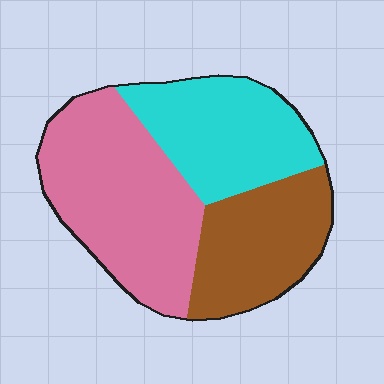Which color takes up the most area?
Pink, at roughly 45%.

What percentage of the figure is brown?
Brown covers 27% of the figure.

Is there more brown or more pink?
Pink.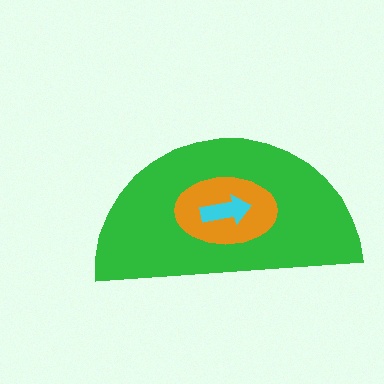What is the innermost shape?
The cyan arrow.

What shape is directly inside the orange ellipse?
The cyan arrow.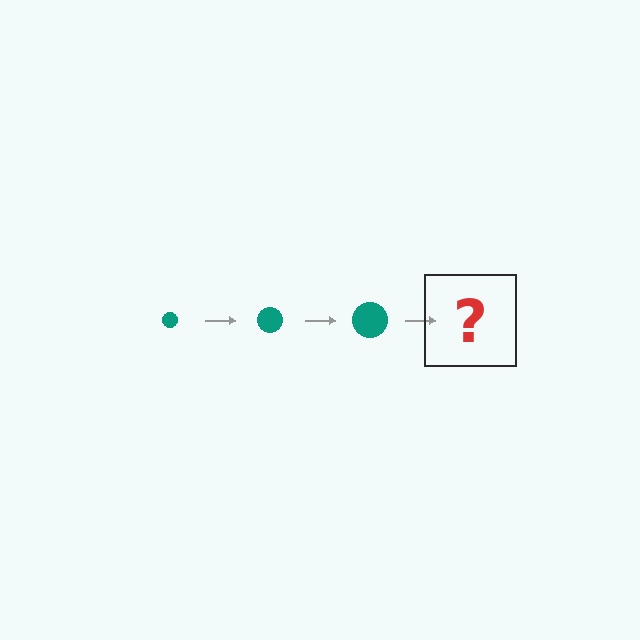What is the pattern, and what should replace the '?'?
The pattern is that the circle gets progressively larger each step. The '?' should be a teal circle, larger than the previous one.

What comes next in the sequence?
The next element should be a teal circle, larger than the previous one.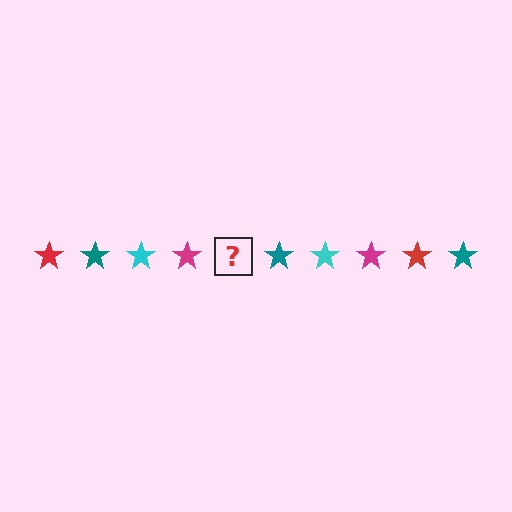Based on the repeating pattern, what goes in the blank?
The blank should be a red star.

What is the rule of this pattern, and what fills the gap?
The rule is that the pattern cycles through red, teal, cyan, magenta stars. The gap should be filled with a red star.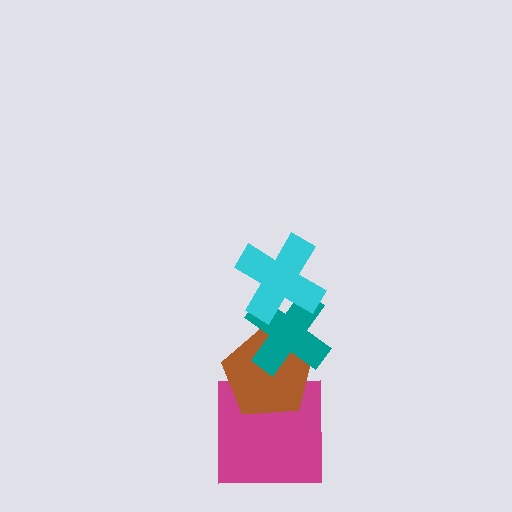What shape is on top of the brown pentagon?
The teal cross is on top of the brown pentagon.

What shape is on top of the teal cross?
The cyan cross is on top of the teal cross.